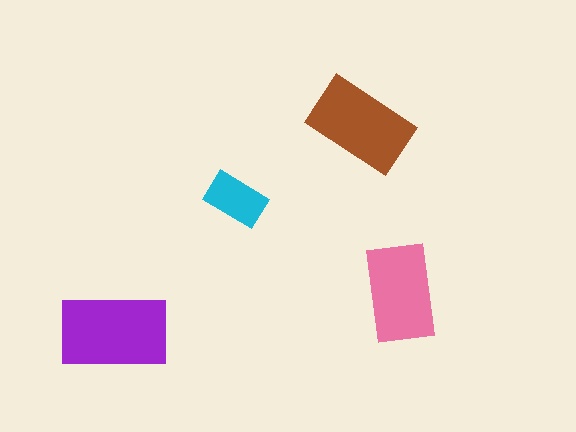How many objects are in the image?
There are 4 objects in the image.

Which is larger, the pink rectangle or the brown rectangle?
The brown one.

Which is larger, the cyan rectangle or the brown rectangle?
The brown one.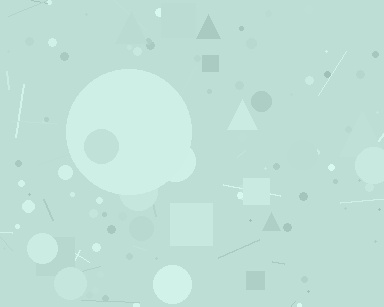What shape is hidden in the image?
A circle is hidden in the image.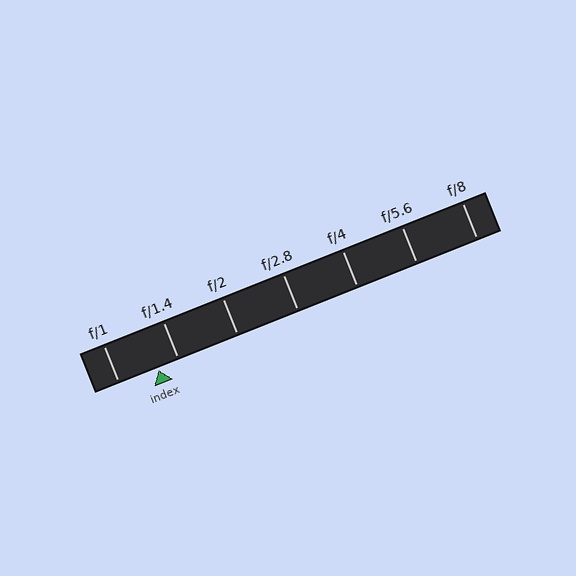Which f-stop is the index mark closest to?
The index mark is closest to f/1.4.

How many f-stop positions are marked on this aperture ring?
There are 7 f-stop positions marked.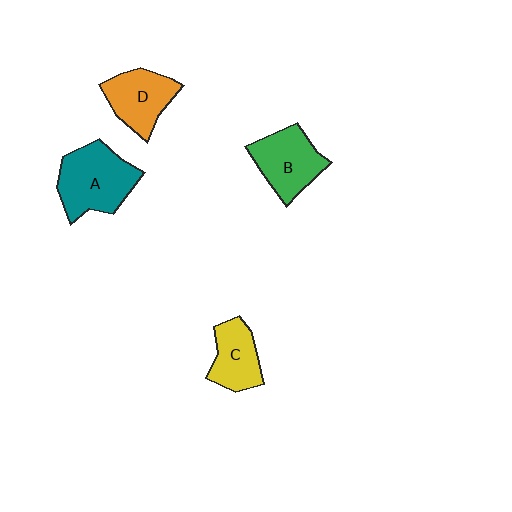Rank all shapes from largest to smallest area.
From largest to smallest: A (teal), B (green), D (orange), C (yellow).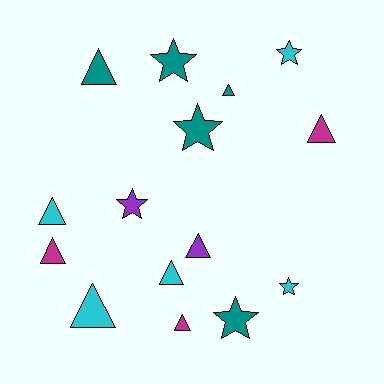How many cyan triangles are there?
There are 3 cyan triangles.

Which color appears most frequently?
Cyan, with 5 objects.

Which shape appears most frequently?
Triangle, with 9 objects.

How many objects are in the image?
There are 15 objects.